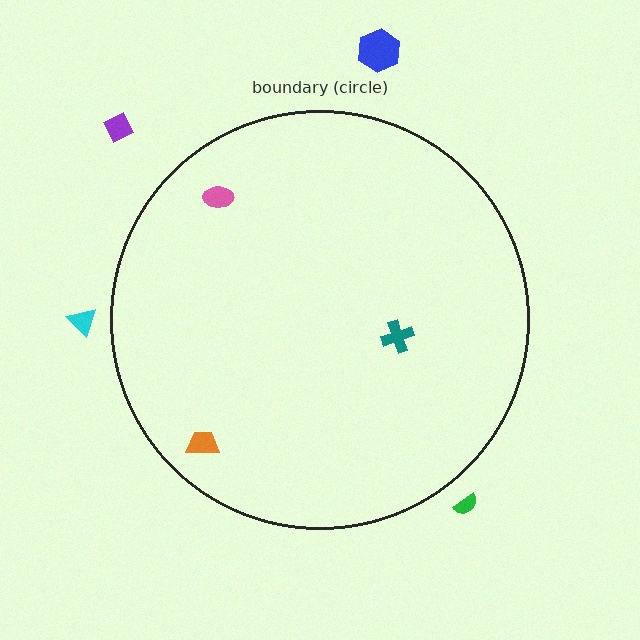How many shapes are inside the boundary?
3 inside, 4 outside.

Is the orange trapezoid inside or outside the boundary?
Inside.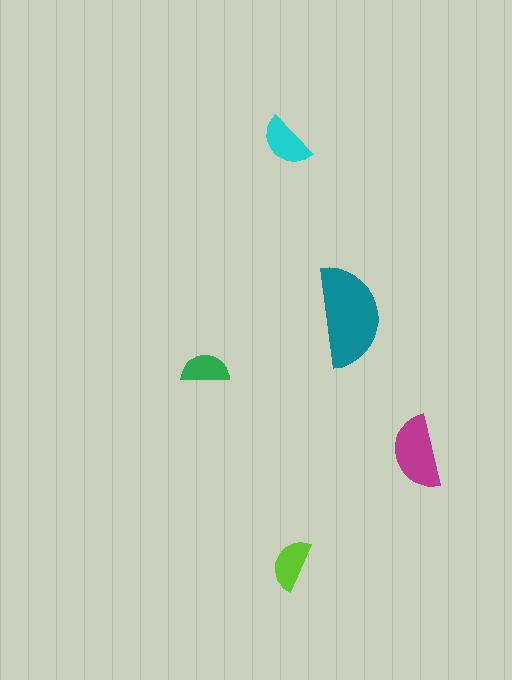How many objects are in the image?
There are 5 objects in the image.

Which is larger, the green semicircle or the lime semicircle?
The lime one.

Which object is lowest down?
The lime semicircle is bottommost.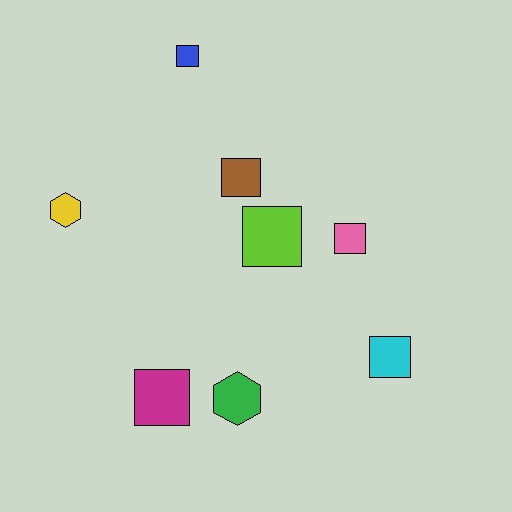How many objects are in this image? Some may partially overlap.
There are 8 objects.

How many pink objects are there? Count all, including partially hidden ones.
There is 1 pink object.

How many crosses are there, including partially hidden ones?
There are no crosses.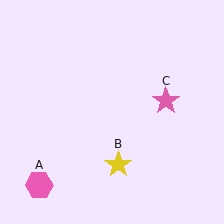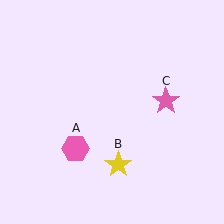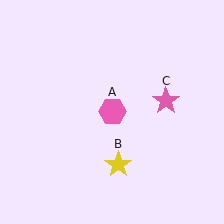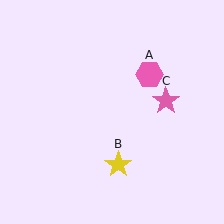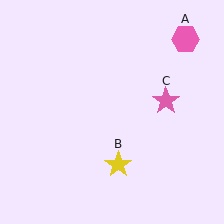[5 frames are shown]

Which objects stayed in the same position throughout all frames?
Yellow star (object B) and pink star (object C) remained stationary.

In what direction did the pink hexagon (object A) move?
The pink hexagon (object A) moved up and to the right.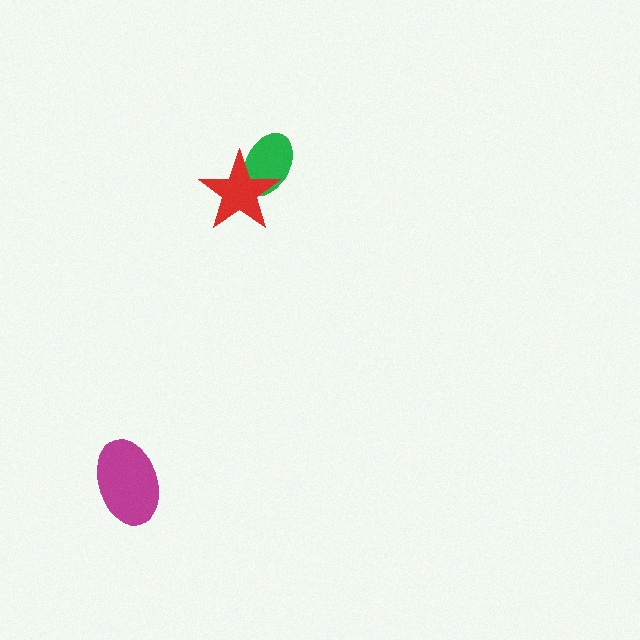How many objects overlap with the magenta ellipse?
0 objects overlap with the magenta ellipse.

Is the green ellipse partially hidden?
Yes, it is partially covered by another shape.